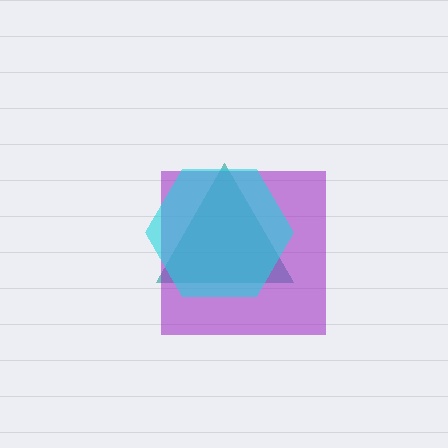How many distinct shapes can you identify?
There are 3 distinct shapes: a teal triangle, a purple square, a cyan hexagon.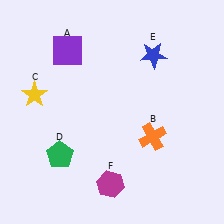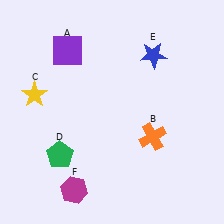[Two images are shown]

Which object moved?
The magenta hexagon (F) moved left.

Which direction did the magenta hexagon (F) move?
The magenta hexagon (F) moved left.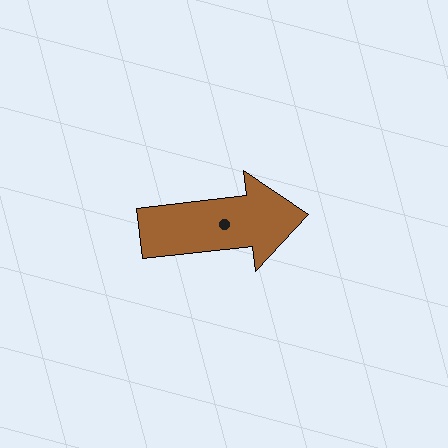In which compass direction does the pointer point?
East.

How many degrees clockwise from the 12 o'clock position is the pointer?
Approximately 84 degrees.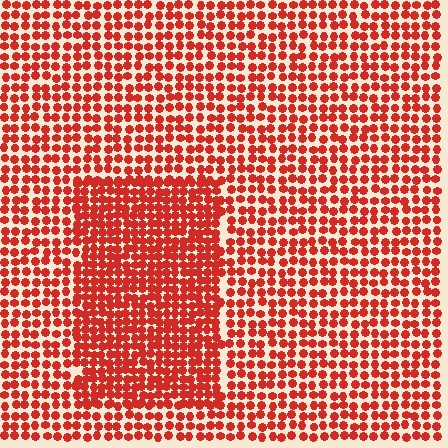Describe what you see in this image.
The image contains small red elements arranged at two different densities. A rectangle-shaped region is visible where the elements are more densely packed than the surrounding area.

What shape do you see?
I see a rectangle.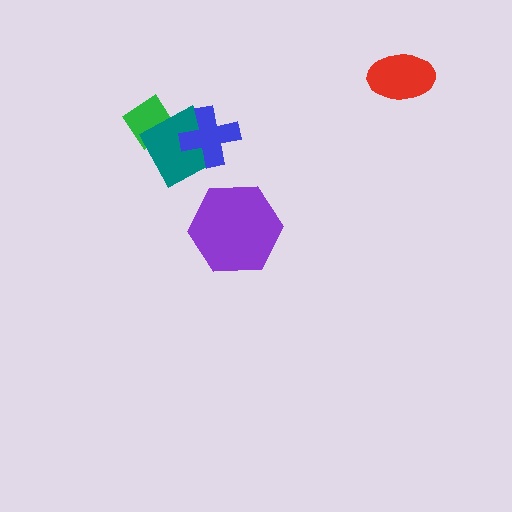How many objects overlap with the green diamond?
1 object overlaps with the green diamond.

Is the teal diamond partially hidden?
Yes, it is partially covered by another shape.